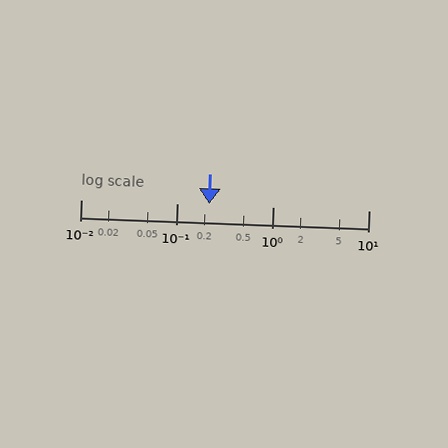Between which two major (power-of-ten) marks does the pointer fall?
The pointer is between 0.1 and 1.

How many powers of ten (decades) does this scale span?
The scale spans 3 decades, from 0.01 to 10.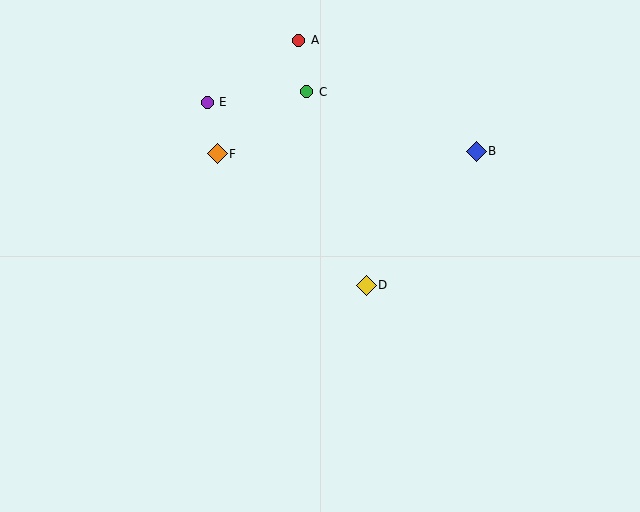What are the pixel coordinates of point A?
Point A is at (299, 40).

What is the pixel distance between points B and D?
The distance between B and D is 173 pixels.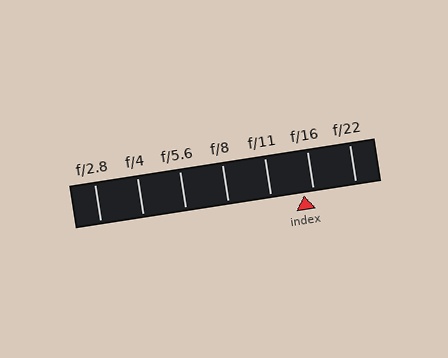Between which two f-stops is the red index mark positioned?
The index mark is between f/11 and f/16.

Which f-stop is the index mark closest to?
The index mark is closest to f/16.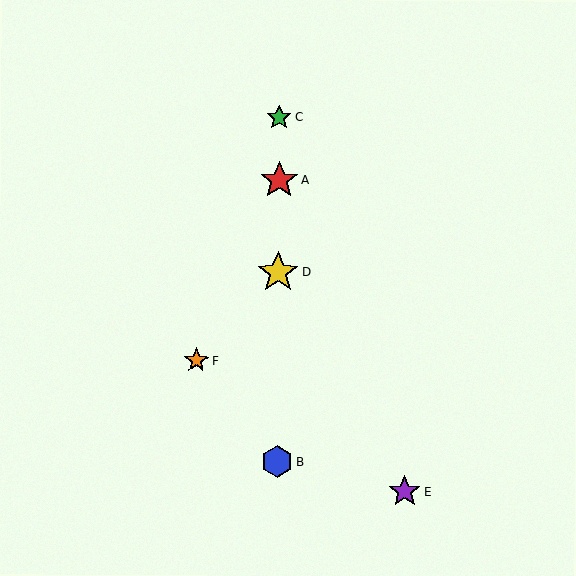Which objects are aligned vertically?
Objects A, B, C, D are aligned vertically.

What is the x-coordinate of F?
Object F is at x≈196.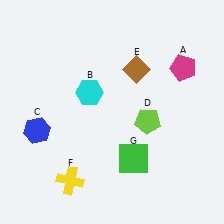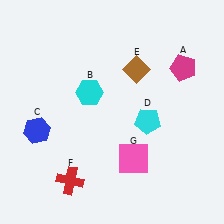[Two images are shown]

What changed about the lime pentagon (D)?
In Image 1, D is lime. In Image 2, it changed to cyan.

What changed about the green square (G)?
In Image 1, G is green. In Image 2, it changed to pink.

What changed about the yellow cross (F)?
In Image 1, F is yellow. In Image 2, it changed to red.